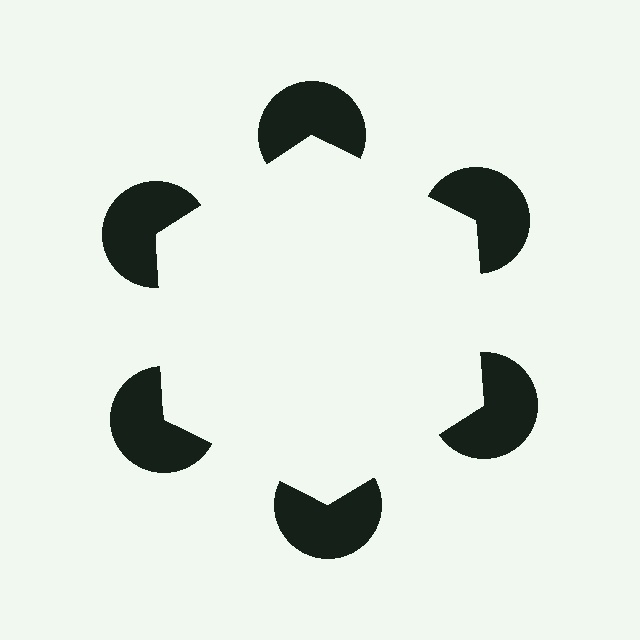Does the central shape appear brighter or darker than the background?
It typically appears slightly brighter than the background, even though no actual brightness change is drawn.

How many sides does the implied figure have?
6 sides.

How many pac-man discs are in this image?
There are 6 — one at each vertex of the illusory hexagon.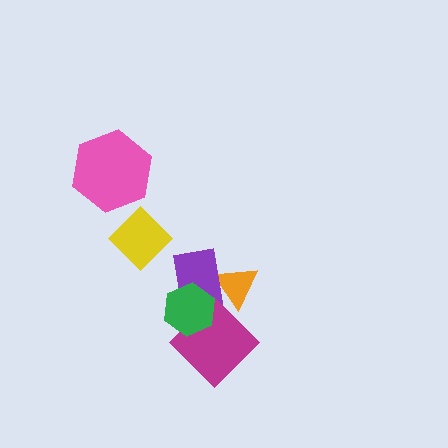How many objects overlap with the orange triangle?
2 objects overlap with the orange triangle.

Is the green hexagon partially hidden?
No, no other shape covers it.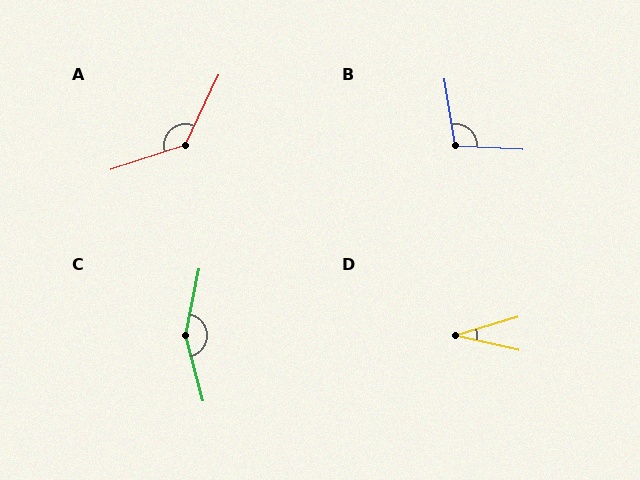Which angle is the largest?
C, at approximately 154 degrees.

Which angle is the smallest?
D, at approximately 29 degrees.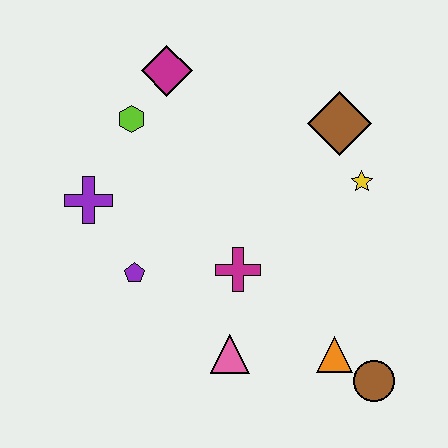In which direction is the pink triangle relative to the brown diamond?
The pink triangle is below the brown diamond.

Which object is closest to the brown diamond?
The yellow star is closest to the brown diamond.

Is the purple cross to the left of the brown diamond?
Yes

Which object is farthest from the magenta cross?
The magenta diamond is farthest from the magenta cross.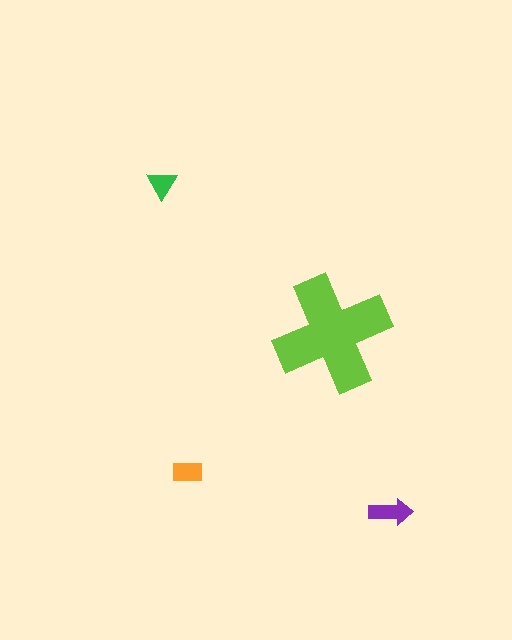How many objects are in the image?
There are 4 objects in the image.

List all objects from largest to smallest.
The lime cross, the purple arrow, the orange rectangle, the green triangle.